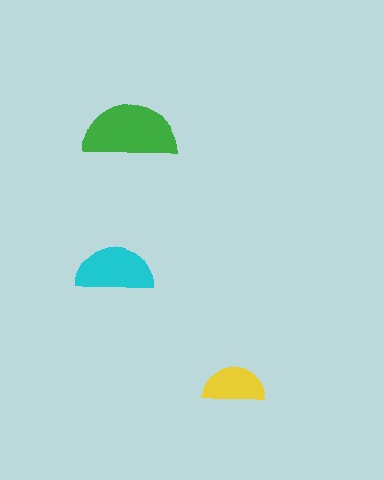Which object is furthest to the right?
The yellow semicircle is rightmost.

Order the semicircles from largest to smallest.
the green one, the cyan one, the yellow one.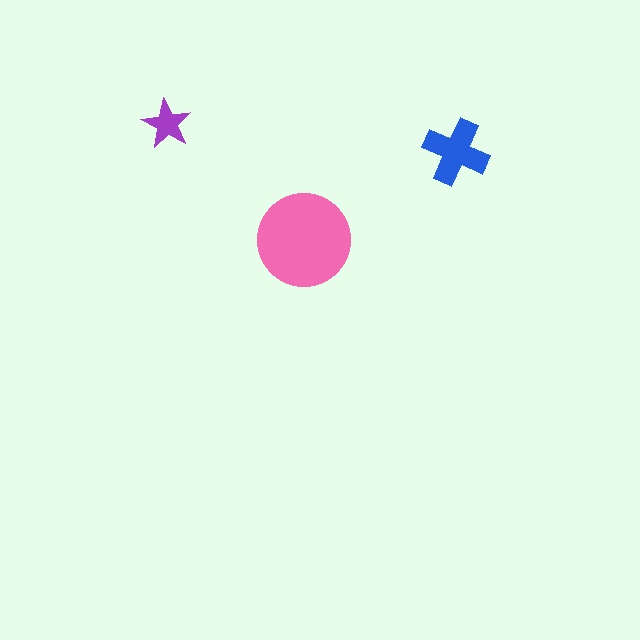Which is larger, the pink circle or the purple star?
The pink circle.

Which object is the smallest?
The purple star.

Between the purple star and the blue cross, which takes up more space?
The blue cross.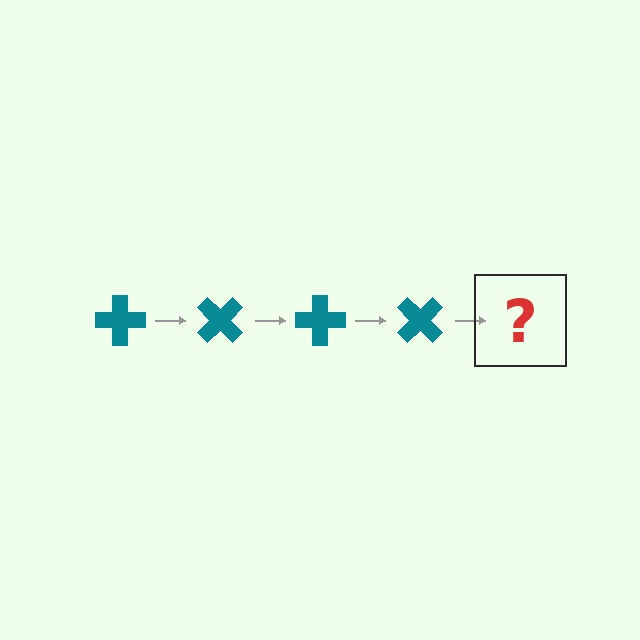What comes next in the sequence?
The next element should be a teal cross rotated 180 degrees.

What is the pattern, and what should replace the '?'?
The pattern is that the cross rotates 45 degrees each step. The '?' should be a teal cross rotated 180 degrees.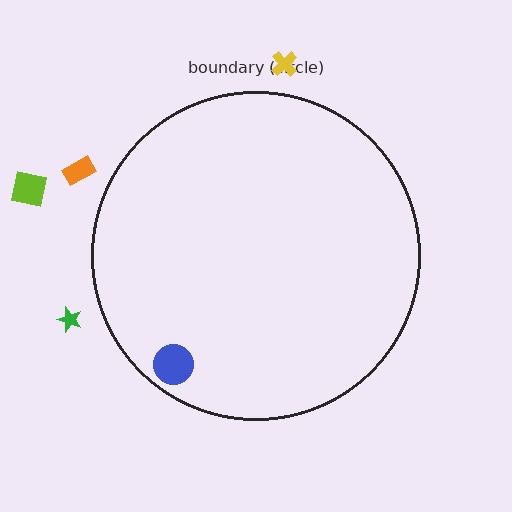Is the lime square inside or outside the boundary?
Outside.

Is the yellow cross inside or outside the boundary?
Outside.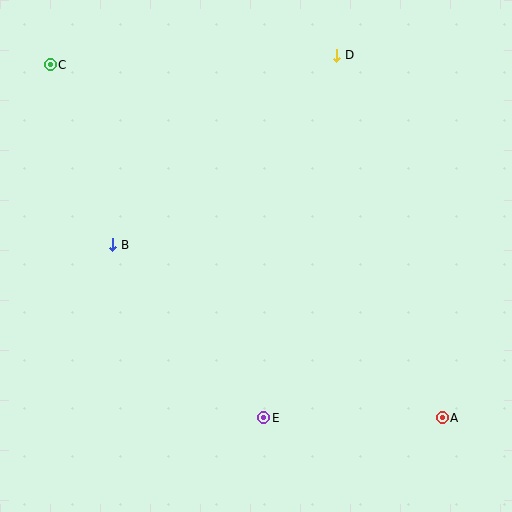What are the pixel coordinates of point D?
Point D is at (337, 55).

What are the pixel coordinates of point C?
Point C is at (50, 65).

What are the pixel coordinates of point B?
Point B is at (113, 245).